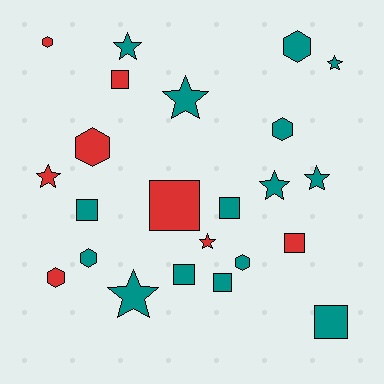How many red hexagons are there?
There are 3 red hexagons.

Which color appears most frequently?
Teal, with 15 objects.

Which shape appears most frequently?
Square, with 8 objects.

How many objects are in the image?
There are 23 objects.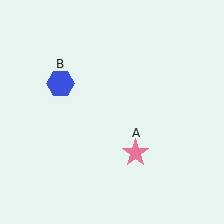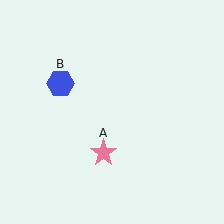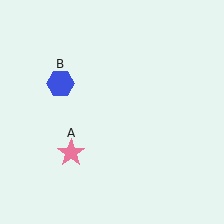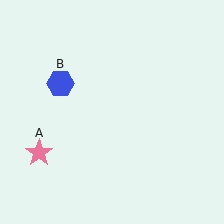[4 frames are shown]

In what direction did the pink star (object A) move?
The pink star (object A) moved left.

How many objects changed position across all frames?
1 object changed position: pink star (object A).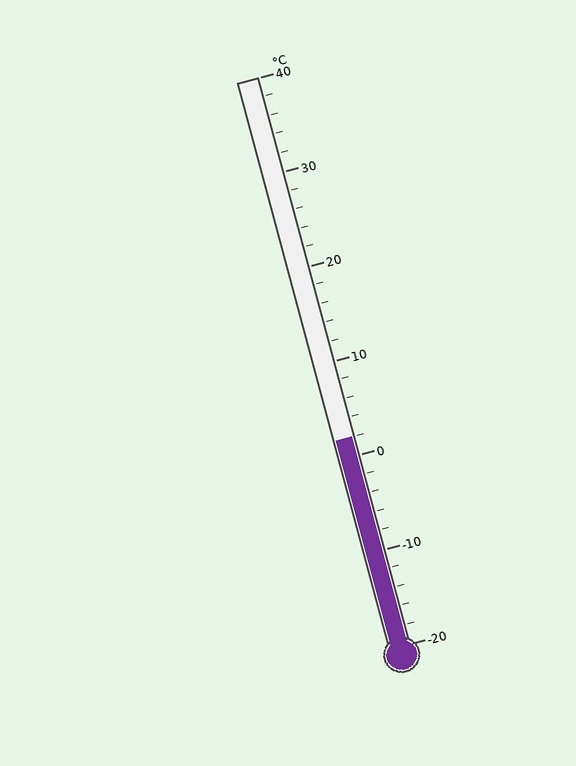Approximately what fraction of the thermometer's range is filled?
The thermometer is filled to approximately 35% of its range.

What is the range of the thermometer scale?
The thermometer scale ranges from -20°C to 40°C.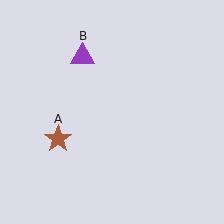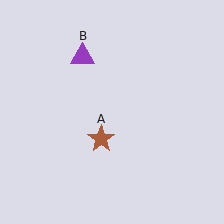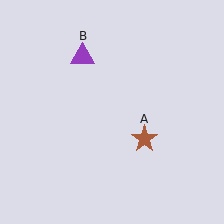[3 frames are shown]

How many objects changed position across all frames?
1 object changed position: brown star (object A).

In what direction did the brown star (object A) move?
The brown star (object A) moved right.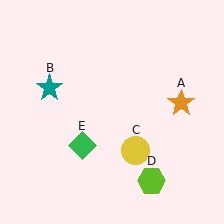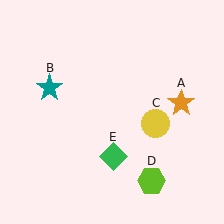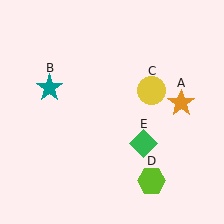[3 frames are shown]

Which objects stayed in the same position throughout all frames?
Orange star (object A) and teal star (object B) and lime hexagon (object D) remained stationary.